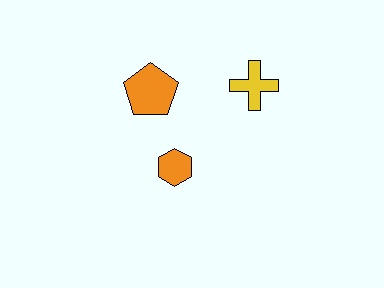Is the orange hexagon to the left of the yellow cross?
Yes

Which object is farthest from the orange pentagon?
The yellow cross is farthest from the orange pentagon.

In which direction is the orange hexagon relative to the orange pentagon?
The orange hexagon is below the orange pentagon.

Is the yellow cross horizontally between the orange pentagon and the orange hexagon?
No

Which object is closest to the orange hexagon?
The orange pentagon is closest to the orange hexagon.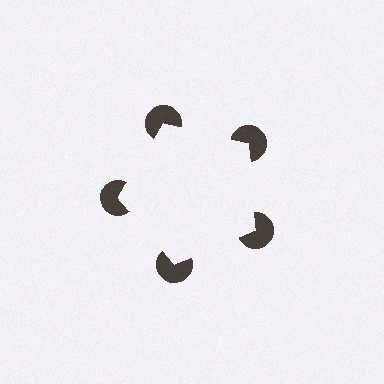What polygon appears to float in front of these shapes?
An illusory pentagon — its edges are inferred from the aligned wedge cuts in the pac-man discs, not physically drawn.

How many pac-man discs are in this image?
There are 5 — one at each vertex of the illusory pentagon.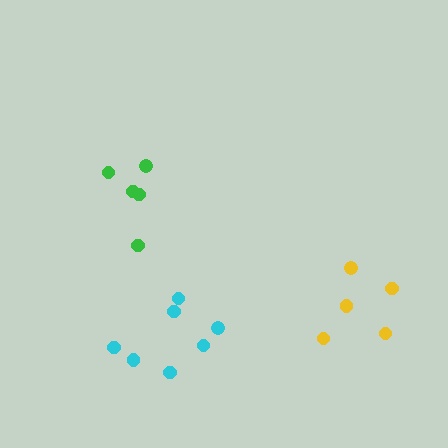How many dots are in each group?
Group 1: 5 dots, Group 2: 7 dots, Group 3: 5 dots (17 total).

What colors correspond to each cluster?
The clusters are colored: green, cyan, yellow.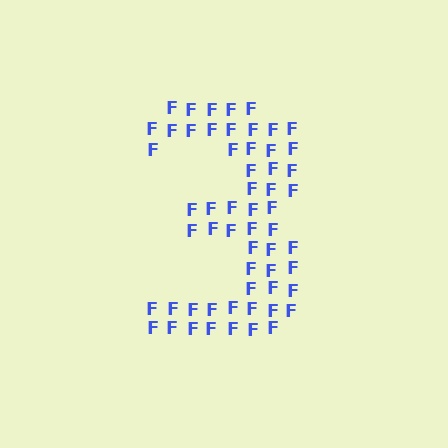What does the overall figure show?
The overall figure shows the digit 3.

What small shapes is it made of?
It is made of small letter F's.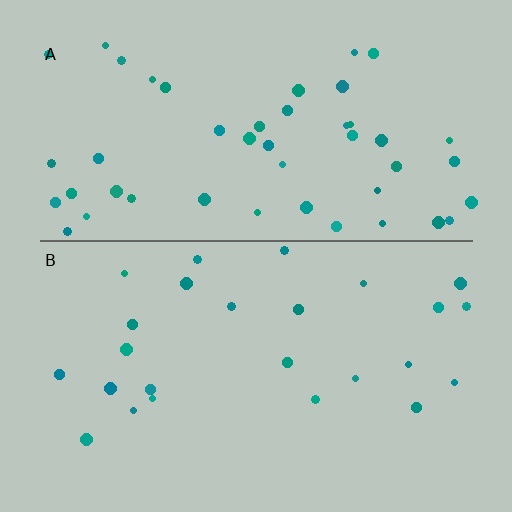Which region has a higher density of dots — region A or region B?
A (the top).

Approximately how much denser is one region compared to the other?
Approximately 2.0× — region A over region B.